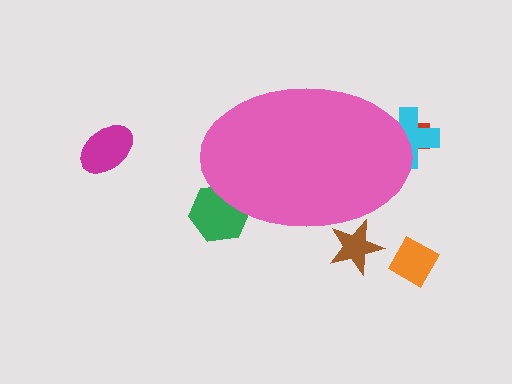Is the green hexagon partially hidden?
Yes, the green hexagon is partially hidden behind the pink ellipse.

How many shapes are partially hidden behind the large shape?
4 shapes are partially hidden.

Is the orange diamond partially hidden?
No, the orange diamond is fully visible.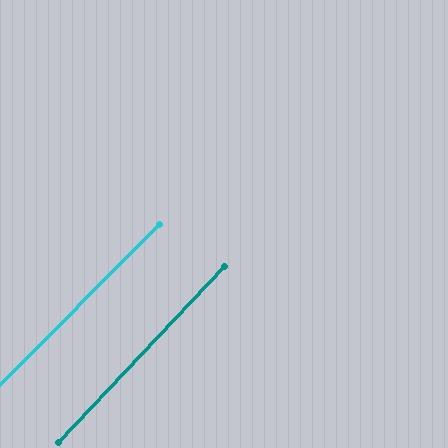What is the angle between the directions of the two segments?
Approximately 2 degrees.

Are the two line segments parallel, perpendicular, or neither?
Parallel — their directions differ by only 1.8°.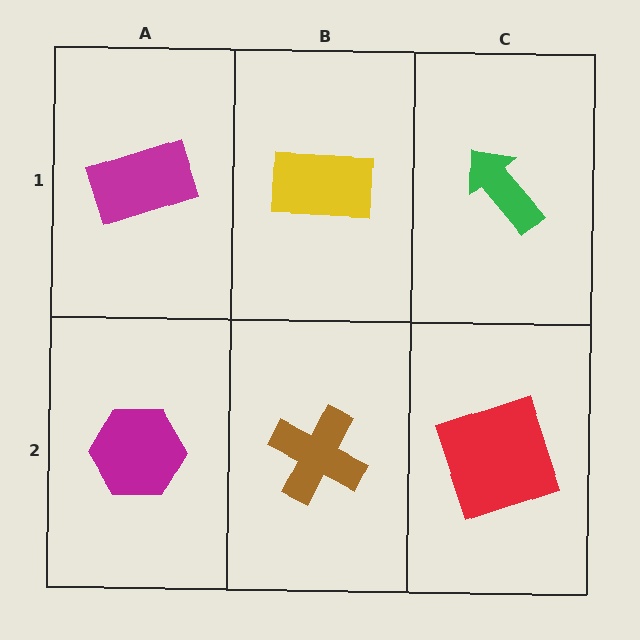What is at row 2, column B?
A brown cross.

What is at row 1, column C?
A green arrow.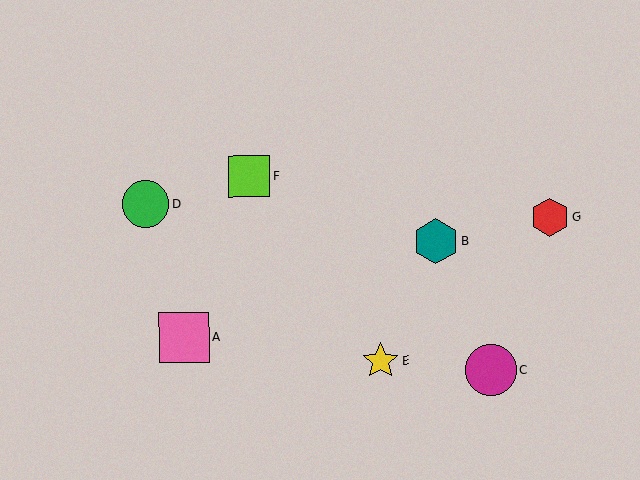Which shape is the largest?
The magenta circle (labeled C) is the largest.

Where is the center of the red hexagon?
The center of the red hexagon is at (549, 217).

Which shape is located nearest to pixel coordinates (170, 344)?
The pink square (labeled A) at (184, 337) is nearest to that location.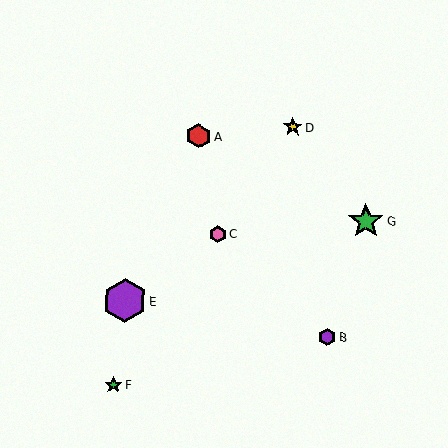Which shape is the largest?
The purple hexagon (labeled E) is the largest.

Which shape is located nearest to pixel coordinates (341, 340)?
The purple hexagon (labeled B) at (327, 337) is nearest to that location.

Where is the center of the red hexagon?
The center of the red hexagon is at (198, 136).